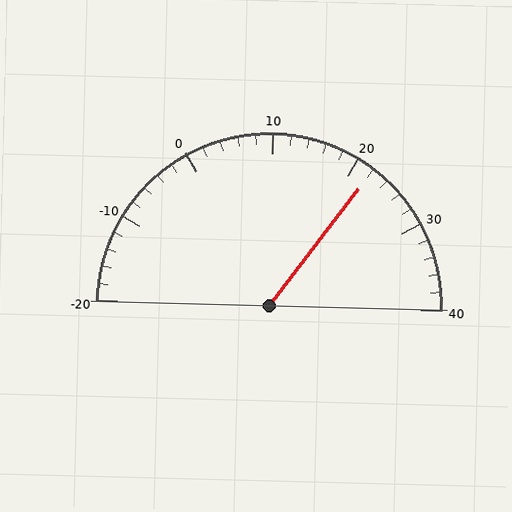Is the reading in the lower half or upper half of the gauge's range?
The reading is in the upper half of the range (-20 to 40).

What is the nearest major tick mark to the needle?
The nearest major tick mark is 20.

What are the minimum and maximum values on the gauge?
The gauge ranges from -20 to 40.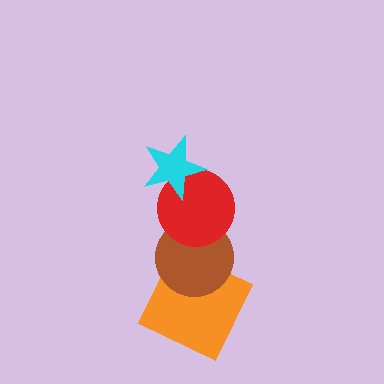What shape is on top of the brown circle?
The red circle is on top of the brown circle.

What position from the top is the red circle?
The red circle is 2nd from the top.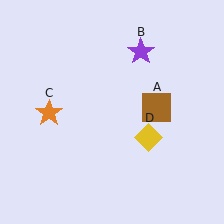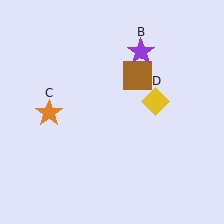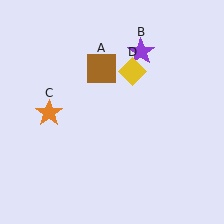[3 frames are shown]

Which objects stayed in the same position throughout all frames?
Purple star (object B) and orange star (object C) remained stationary.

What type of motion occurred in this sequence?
The brown square (object A), yellow diamond (object D) rotated counterclockwise around the center of the scene.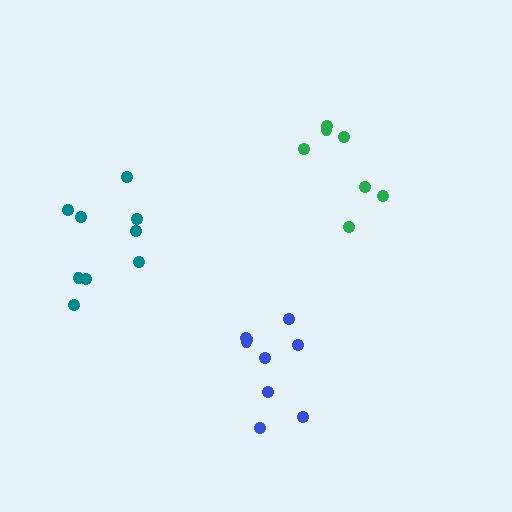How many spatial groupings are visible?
There are 3 spatial groupings.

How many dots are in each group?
Group 1: 9 dots, Group 2: 9 dots, Group 3: 7 dots (25 total).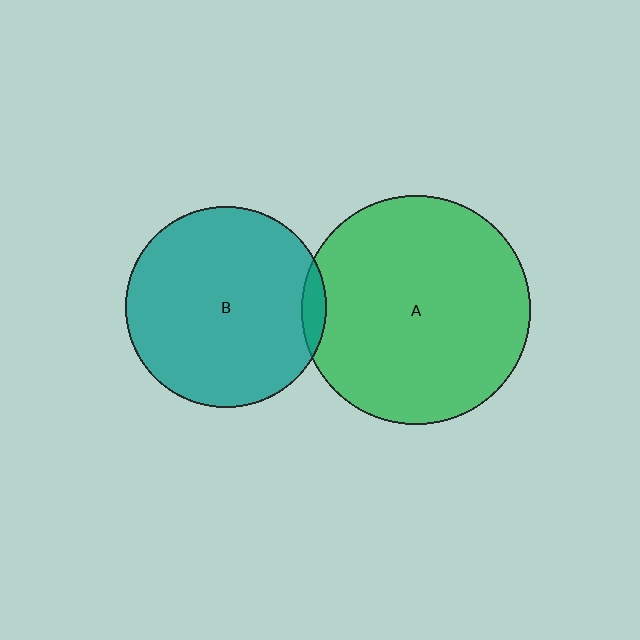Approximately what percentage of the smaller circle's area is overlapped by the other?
Approximately 5%.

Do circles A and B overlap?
Yes.